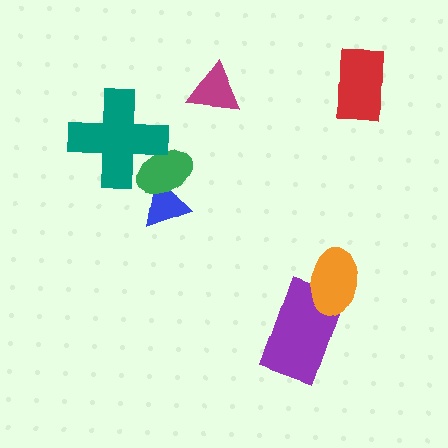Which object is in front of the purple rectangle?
The orange ellipse is in front of the purple rectangle.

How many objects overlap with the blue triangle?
1 object overlaps with the blue triangle.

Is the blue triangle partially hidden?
Yes, it is partially covered by another shape.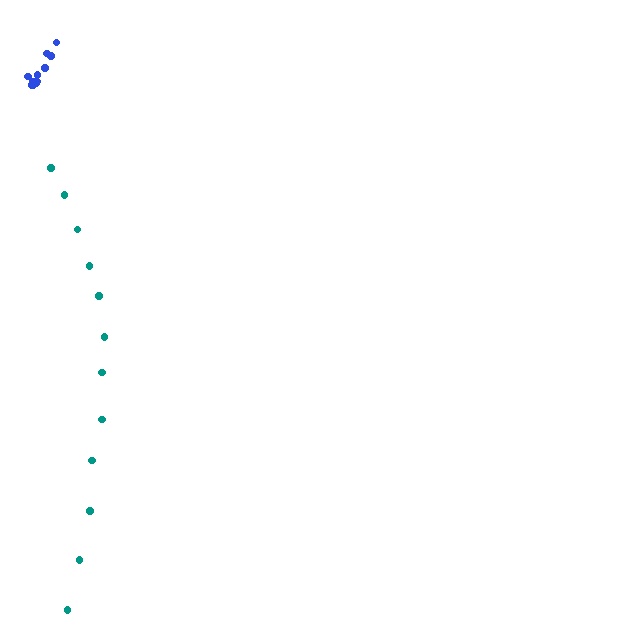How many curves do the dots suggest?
There are 2 distinct paths.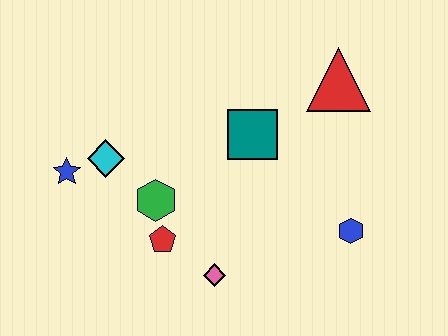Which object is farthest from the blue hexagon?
The blue star is farthest from the blue hexagon.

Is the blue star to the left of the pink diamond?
Yes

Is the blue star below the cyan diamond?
Yes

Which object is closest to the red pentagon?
The green hexagon is closest to the red pentagon.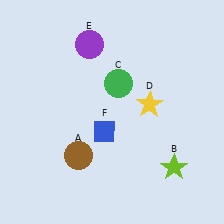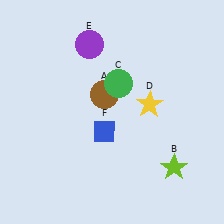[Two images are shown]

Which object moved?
The brown circle (A) moved up.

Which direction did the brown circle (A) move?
The brown circle (A) moved up.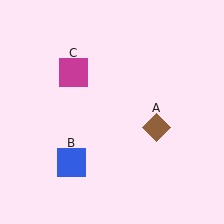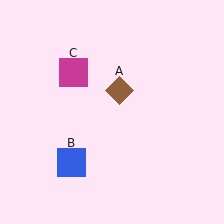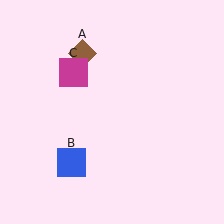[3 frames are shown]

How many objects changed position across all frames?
1 object changed position: brown diamond (object A).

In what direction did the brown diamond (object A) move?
The brown diamond (object A) moved up and to the left.